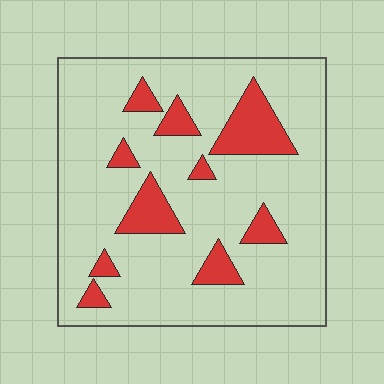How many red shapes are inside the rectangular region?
10.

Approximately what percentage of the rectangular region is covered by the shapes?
Approximately 15%.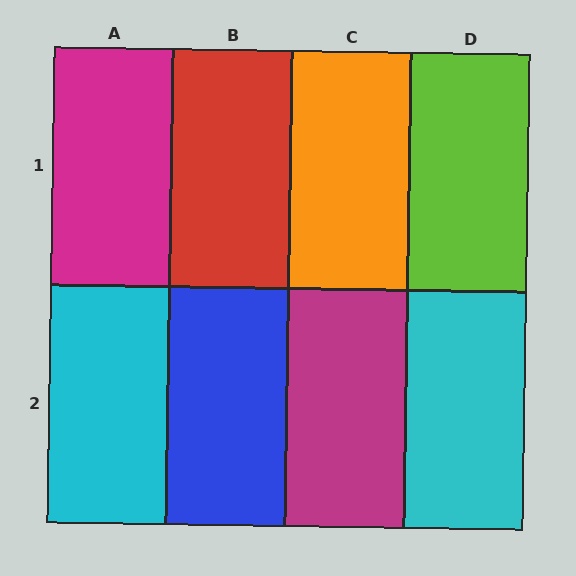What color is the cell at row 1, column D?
Lime.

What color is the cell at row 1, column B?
Red.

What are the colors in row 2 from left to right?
Cyan, blue, magenta, cyan.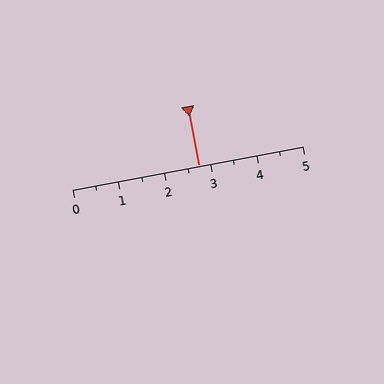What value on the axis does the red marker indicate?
The marker indicates approximately 2.8.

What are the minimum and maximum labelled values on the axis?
The axis runs from 0 to 5.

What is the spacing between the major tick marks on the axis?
The major ticks are spaced 1 apart.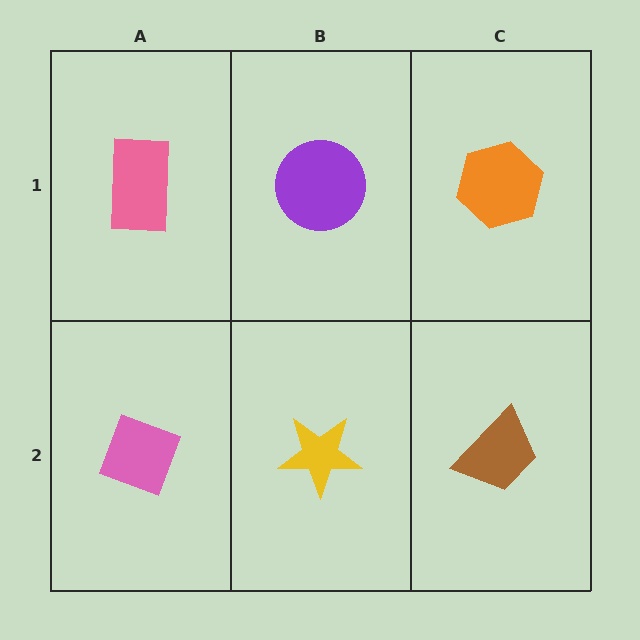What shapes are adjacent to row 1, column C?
A brown trapezoid (row 2, column C), a purple circle (row 1, column B).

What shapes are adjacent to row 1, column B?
A yellow star (row 2, column B), a pink rectangle (row 1, column A), an orange hexagon (row 1, column C).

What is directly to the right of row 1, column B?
An orange hexagon.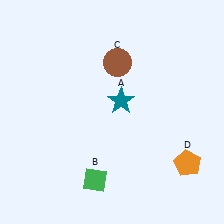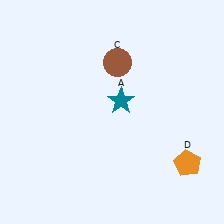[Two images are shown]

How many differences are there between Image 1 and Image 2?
There is 1 difference between the two images.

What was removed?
The green diamond (B) was removed in Image 2.